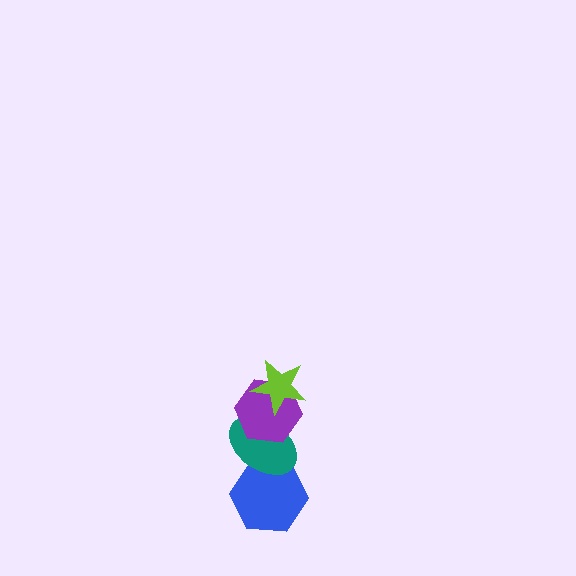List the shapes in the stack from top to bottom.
From top to bottom: the lime star, the purple hexagon, the teal ellipse, the blue hexagon.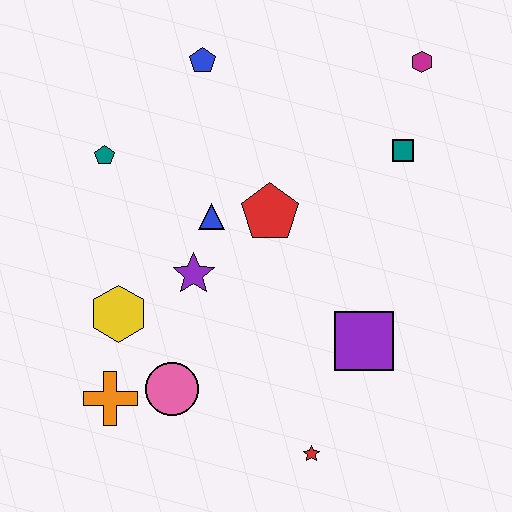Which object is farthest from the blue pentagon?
The red star is farthest from the blue pentagon.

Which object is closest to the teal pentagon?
The blue triangle is closest to the teal pentagon.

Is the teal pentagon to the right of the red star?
No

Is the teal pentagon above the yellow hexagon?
Yes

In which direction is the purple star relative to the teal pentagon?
The purple star is below the teal pentagon.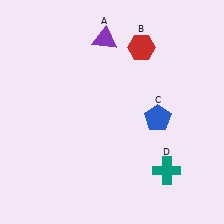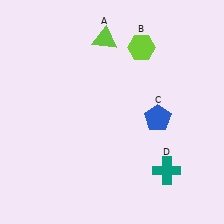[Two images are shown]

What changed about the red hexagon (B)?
In Image 1, B is red. In Image 2, it changed to lime.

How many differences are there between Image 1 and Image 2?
There are 2 differences between the two images.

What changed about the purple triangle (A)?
In Image 1, A is purple. In Image 2, it changed to lime.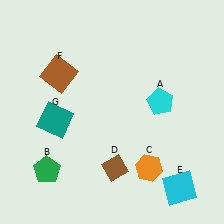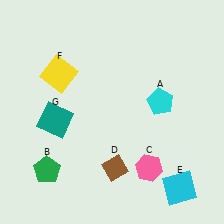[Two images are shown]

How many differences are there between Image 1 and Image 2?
There are 2 differences between the two images.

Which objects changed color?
C changed from orange to pink. F changed from brown to yellow.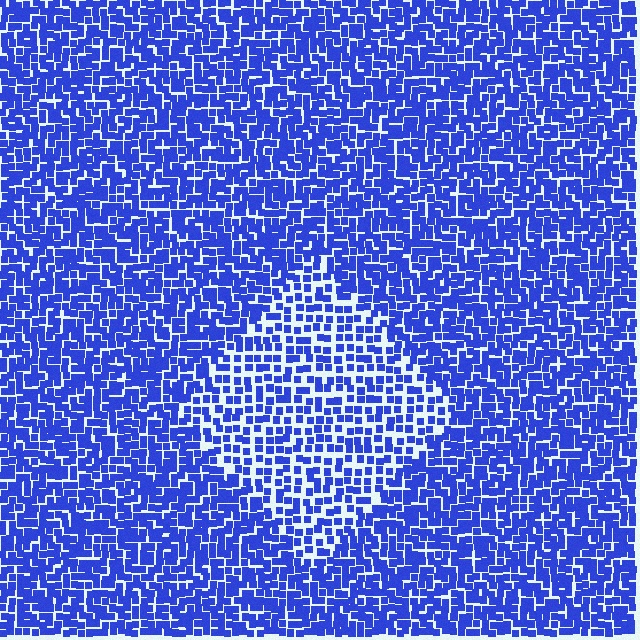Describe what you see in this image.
The image contains small blue elements arranged at two different densities. A diamond-shaped region is visible where the elements are less densely packed than the surrounding area.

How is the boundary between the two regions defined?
The boundary is defined by a change in element density (approximately 1.7x ratio). All elements are the same color, size, and shape.